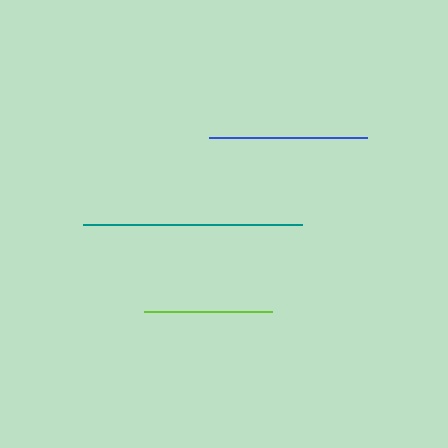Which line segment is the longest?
The teal line is the longest at approximately 220 pixels.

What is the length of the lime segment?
The lime segment is approximately 128 pixels long.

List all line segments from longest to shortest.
From longest to shortest: teal, blue, lime.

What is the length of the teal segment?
The teal segment is approximately 220 pixels long.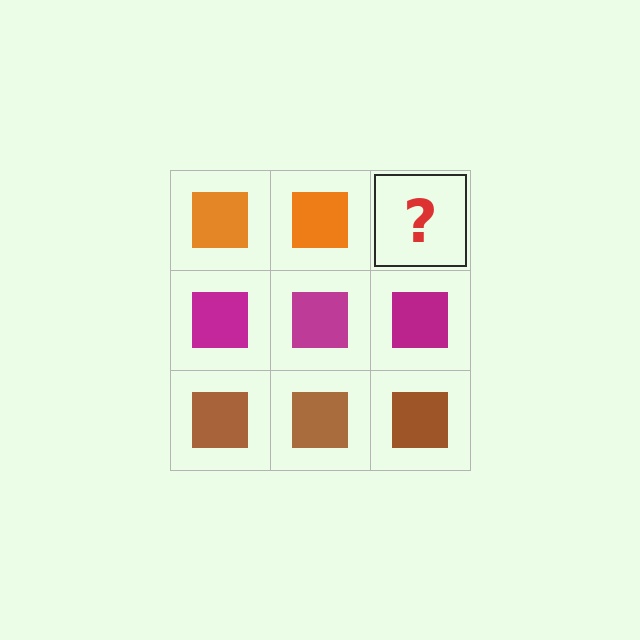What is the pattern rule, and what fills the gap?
The rule is that each row has a consistent color. The gap should be filled with an orange square.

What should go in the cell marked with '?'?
The missing cell should contain an orange square.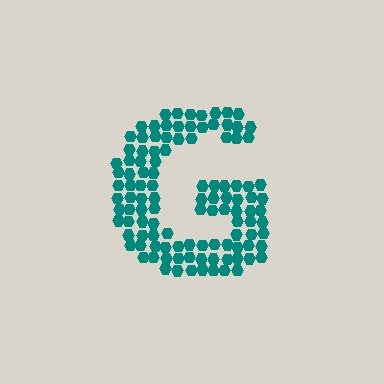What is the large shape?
The large shape is the letter G.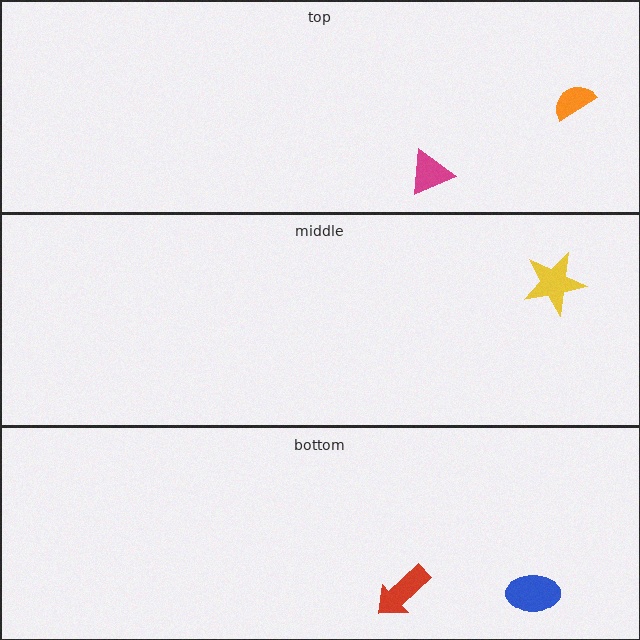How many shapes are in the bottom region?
2.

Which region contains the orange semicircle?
The top region.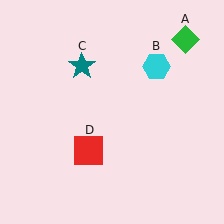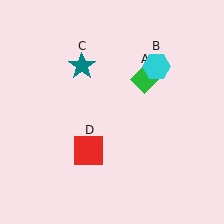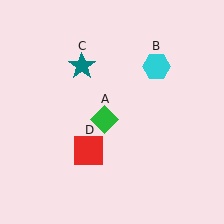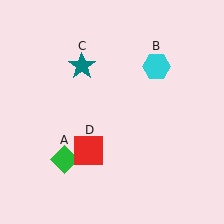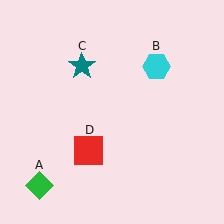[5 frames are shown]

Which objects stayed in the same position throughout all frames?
Cyan hexagon (object B) and teal star (object C) and red square (object D) remained stationary.